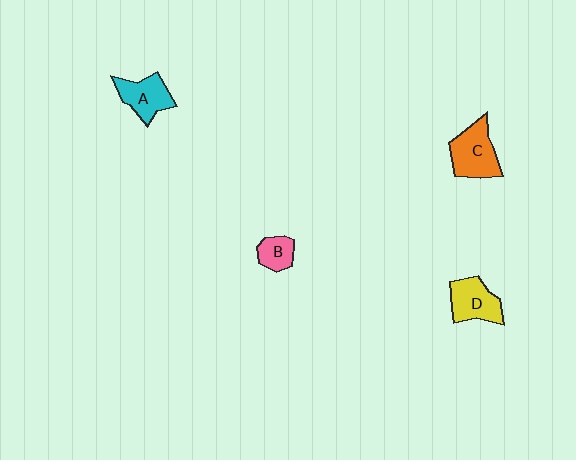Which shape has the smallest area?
Shape B (pink).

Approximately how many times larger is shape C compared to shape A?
Approximately 1.2 times.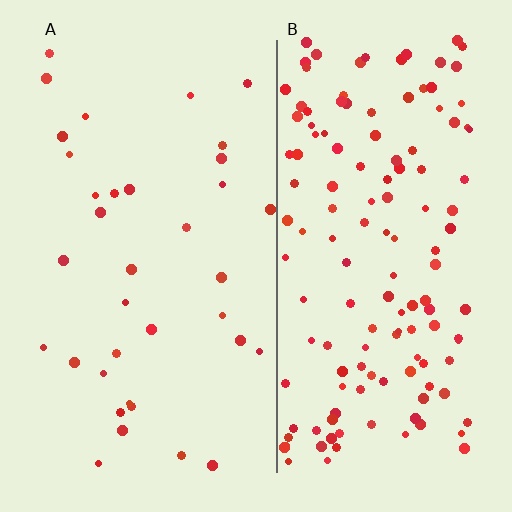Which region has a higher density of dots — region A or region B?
B (the right).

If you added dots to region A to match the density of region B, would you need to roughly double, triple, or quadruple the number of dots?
Approximately quadruple.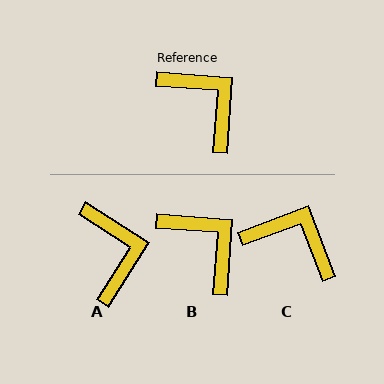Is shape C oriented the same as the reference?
No, it is off by about 25 degrees.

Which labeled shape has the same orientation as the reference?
B.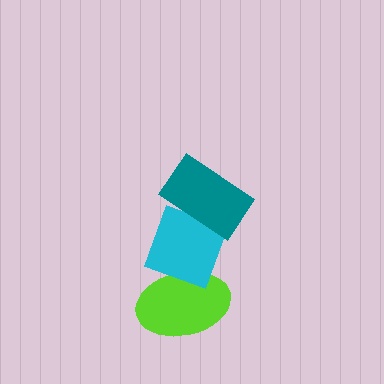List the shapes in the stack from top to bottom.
From top to bottom: the teal rectangle, the cyan diamond, the lime ellipse.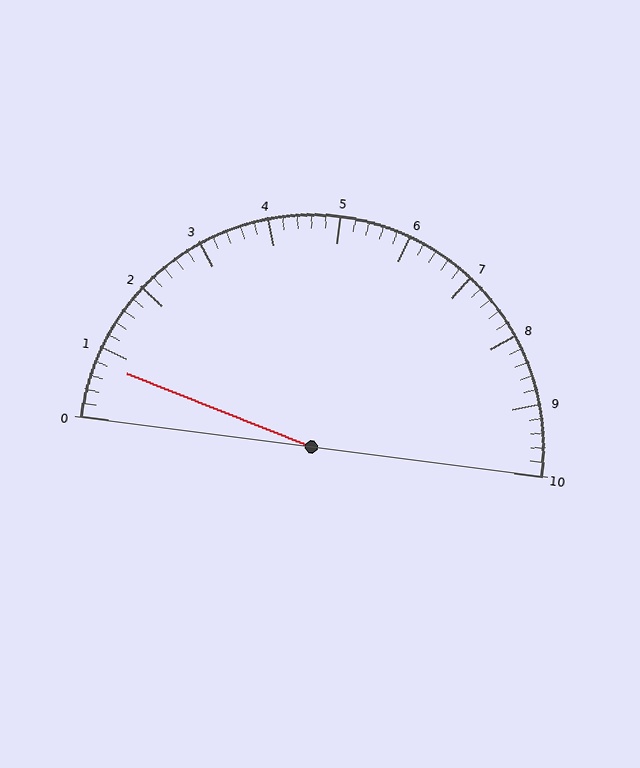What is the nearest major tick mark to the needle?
The nearest major tick mark is 1.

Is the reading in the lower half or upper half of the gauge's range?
The reading is in the lower half of the range (0 to 10).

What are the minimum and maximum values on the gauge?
The gauge ranges from 0 to 10.